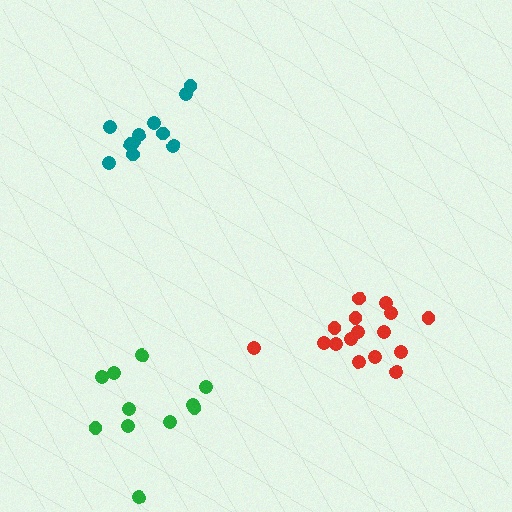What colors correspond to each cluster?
The clusters are colored: red, teal, green.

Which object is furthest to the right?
The red cluster is rightmost.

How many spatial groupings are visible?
There are 3 spatial groupings.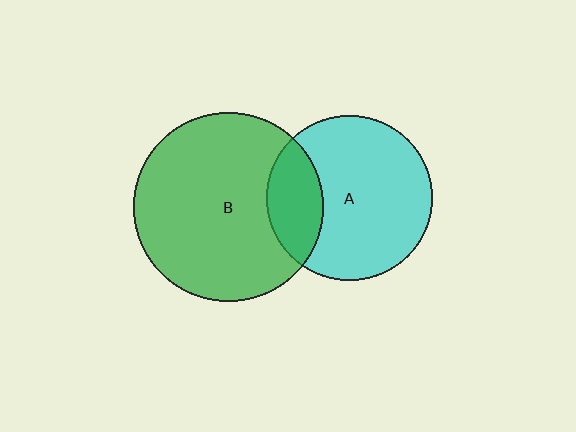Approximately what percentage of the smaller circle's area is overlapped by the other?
Approximately 25%.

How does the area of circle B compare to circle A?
Approximately 1.3 times.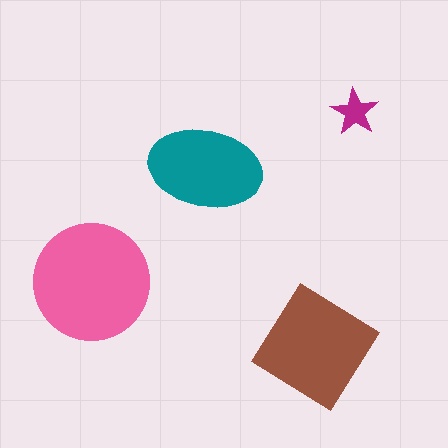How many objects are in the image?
There are 4 objects in the image.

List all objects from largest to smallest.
The pink circle, the brown diamond, the teal ellipse, the magenta star.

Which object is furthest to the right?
The magenta star is rightmost.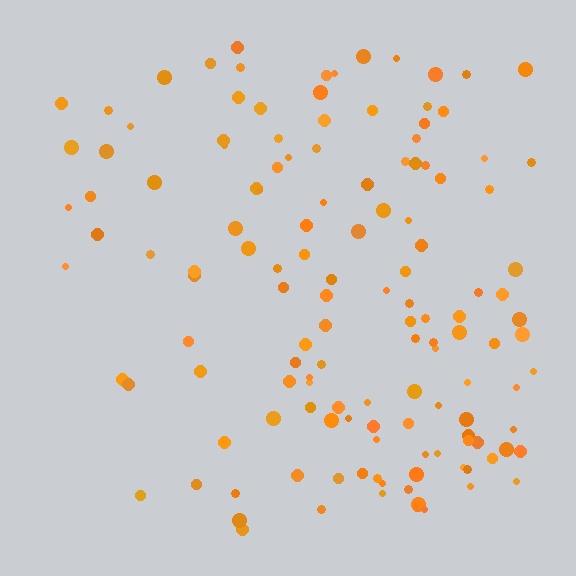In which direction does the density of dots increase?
From left to right, with the right side densest.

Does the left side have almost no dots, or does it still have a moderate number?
Still a moderate number, just noticeably fewer than the right.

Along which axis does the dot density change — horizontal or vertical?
Horizontal.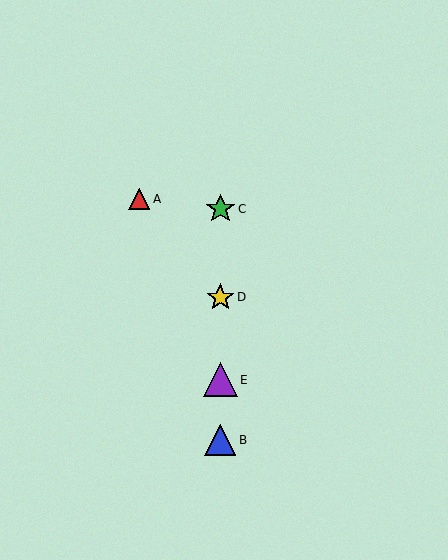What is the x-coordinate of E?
Object E is at x≈220.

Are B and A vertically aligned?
No, B is at x≈220 and A is at x≈139.